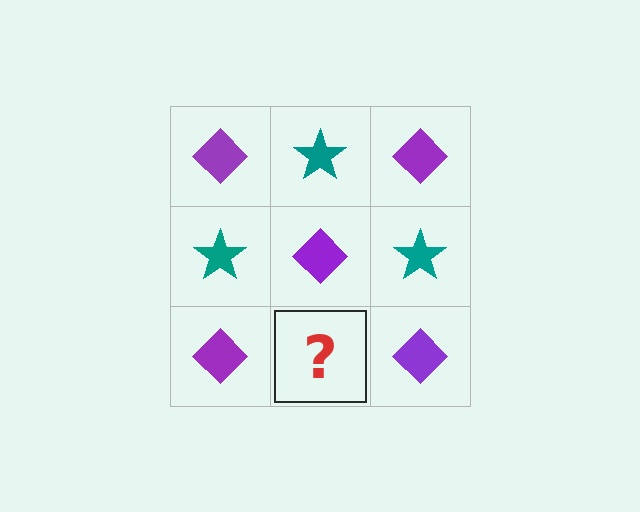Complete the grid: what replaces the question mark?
The question mark should be replaced with a teal star.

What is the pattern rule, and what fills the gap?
The rule is that it alternates purple diamond and teal star in a checkerboard pattern. The gap should be filled with a teal star.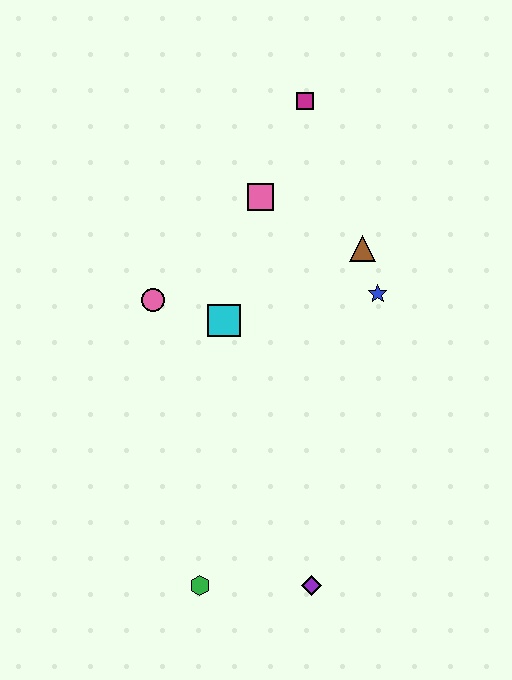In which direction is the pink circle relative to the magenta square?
The pink circle is below the magenta square.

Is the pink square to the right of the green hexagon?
Yes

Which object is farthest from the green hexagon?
The magenta square is farthest from the green hexagon.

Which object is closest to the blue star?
The brown triangle is closest to the blue star.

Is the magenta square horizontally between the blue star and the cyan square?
Yes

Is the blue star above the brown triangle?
No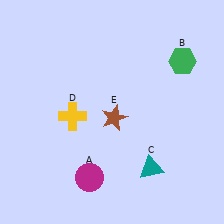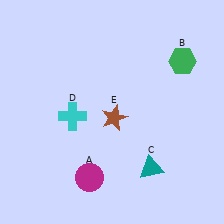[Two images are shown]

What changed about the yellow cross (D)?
In Image 1, D is yellow. In Image 2, it changed to cyan.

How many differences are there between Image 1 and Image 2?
There is 1 difference between the two images.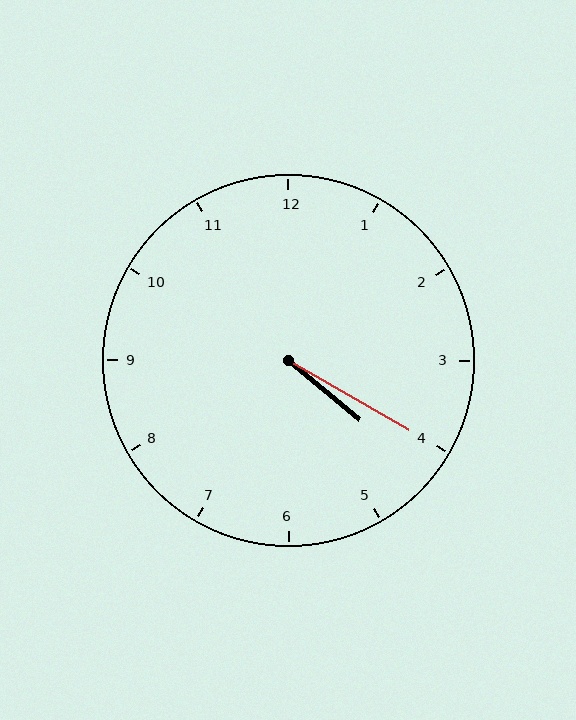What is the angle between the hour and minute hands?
Approximately 10 degrees.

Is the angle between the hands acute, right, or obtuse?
It is acute.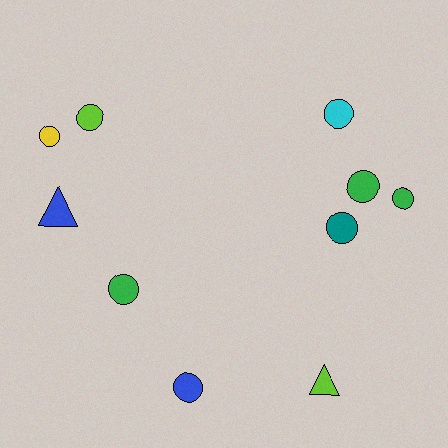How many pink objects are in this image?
There are no pink objects.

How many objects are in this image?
There are 10 objects.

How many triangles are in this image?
There are 2 triangles.